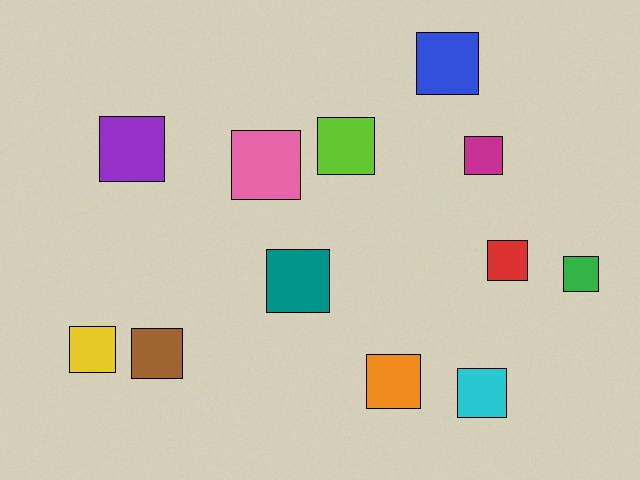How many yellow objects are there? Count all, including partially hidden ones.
There is 1 yellow object.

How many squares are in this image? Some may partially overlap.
There are 12 squares.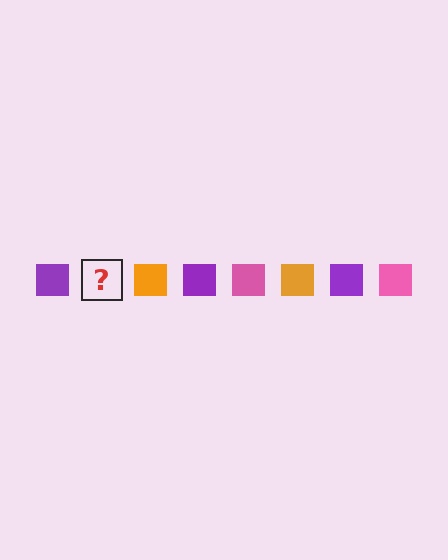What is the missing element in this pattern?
The missing element is a pink square.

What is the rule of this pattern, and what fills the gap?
The rule is that the pattern cycles through purple, pink, orange squares. The gap should be filled with a pink square.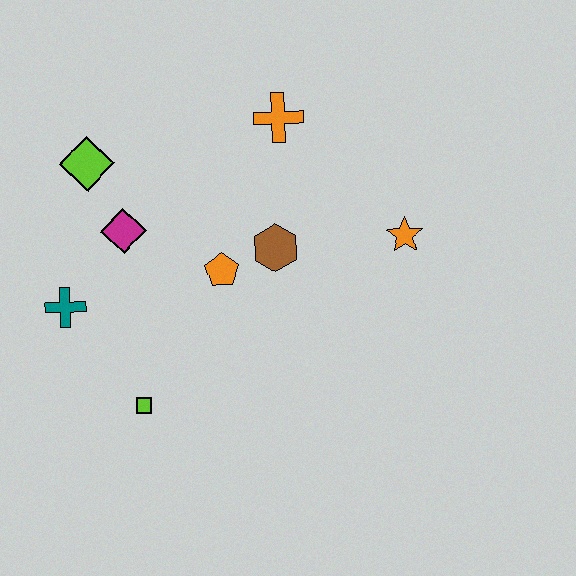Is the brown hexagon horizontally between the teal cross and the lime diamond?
No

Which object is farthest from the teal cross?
The orange star is farthest from the teal cross.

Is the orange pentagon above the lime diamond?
No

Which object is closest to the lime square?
The teal cross is closest to the lime square.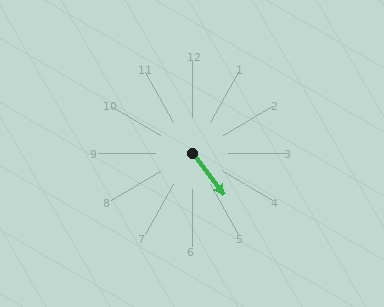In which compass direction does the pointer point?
Southeast.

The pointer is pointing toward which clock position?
Roughly 5 o'clock.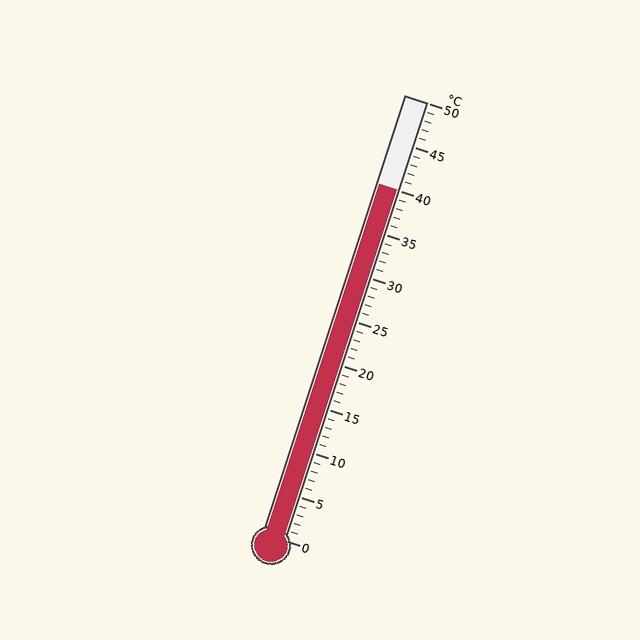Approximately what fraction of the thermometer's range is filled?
The thermometer is filled to approximately 80% of its range.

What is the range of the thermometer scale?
The thermometer scale ranges from 0°C to 50°C.